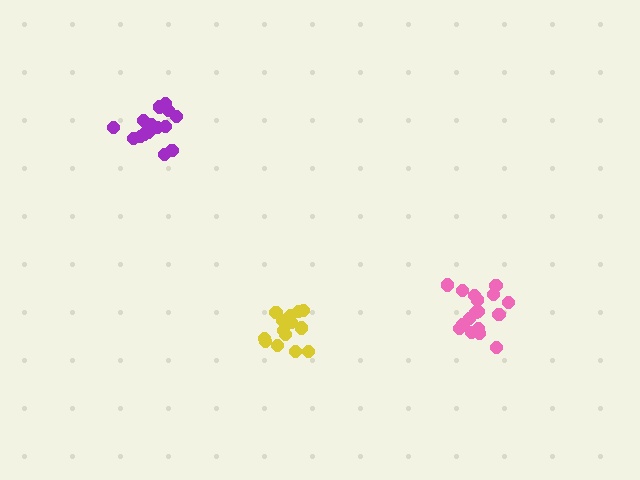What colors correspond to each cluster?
The clusters are colored: yellow, purple, pink.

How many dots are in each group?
Group 1: 15 dots, Group 2: 15 dots, Group 3: 17 dots (47 total).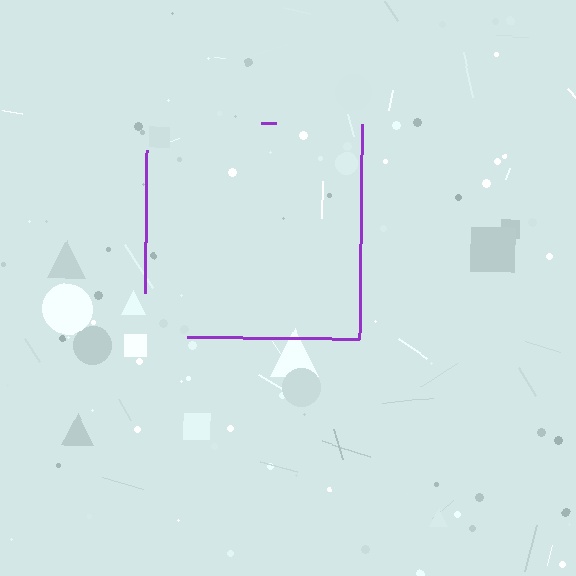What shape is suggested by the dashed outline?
The dashed outline suggests a square.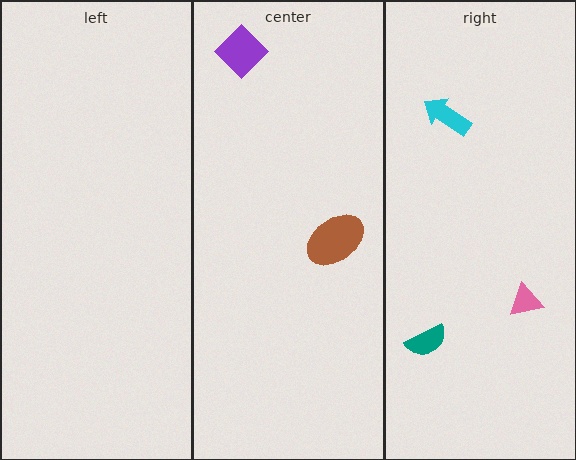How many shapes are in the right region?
3.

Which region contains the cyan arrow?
The right region.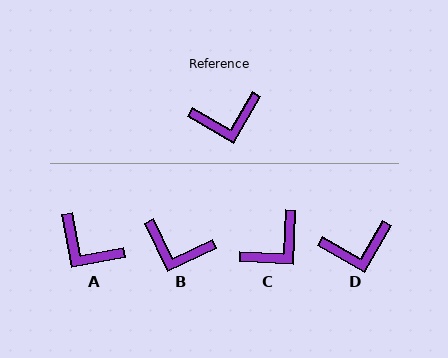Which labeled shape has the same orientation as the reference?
D.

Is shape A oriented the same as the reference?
No, it is off by about 50 degrees.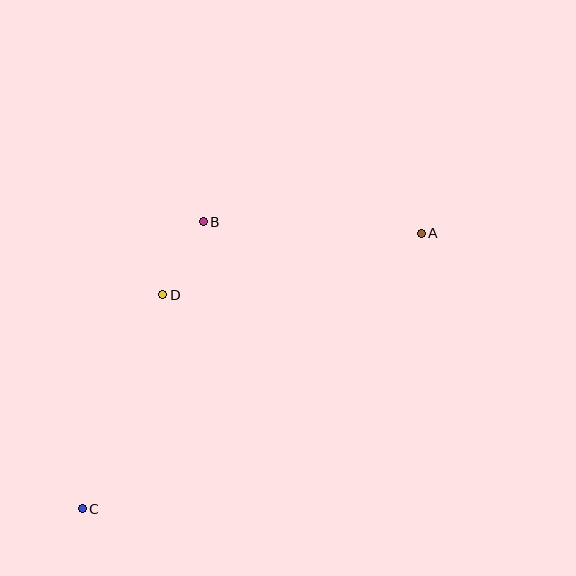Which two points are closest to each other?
Points B and D are closest to each other.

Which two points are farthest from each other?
Points A and C are farthest from each other.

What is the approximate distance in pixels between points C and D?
The distance between C and D is approximately 229 pixels.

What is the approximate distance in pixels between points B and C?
The distance between B and C is approximately 312 pixels.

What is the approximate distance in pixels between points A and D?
The distance between A and D is approximately 266 pixels.